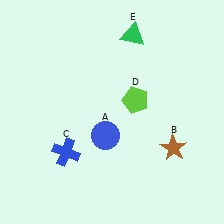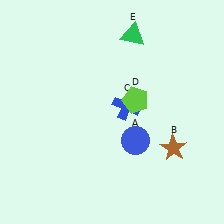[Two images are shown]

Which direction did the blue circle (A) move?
The blue circle (A) moved right.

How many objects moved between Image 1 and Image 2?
2 objects moved between the two images.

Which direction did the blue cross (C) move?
The blue cross (C) moved right.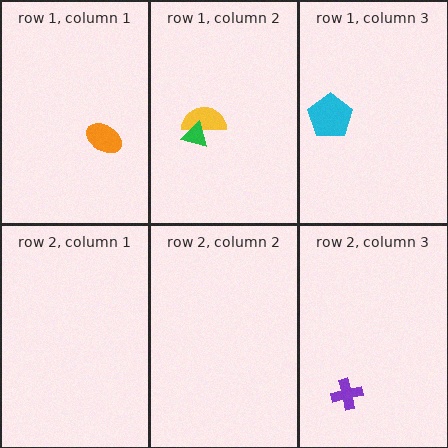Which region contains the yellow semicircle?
The row 1, column 2 region.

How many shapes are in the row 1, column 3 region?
1.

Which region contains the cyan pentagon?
The row 1, column 3 region.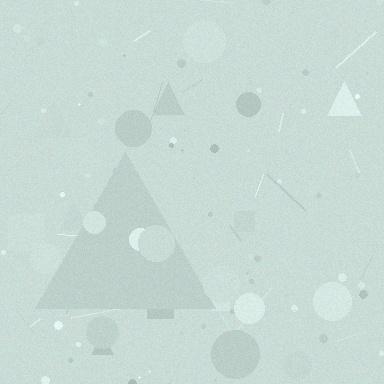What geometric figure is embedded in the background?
A triangle is embedded in the background.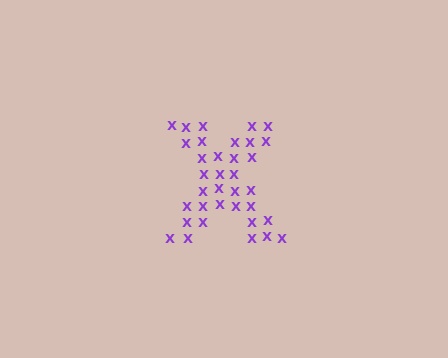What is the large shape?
The large shape is the letter X.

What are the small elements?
The small elements are letter X's.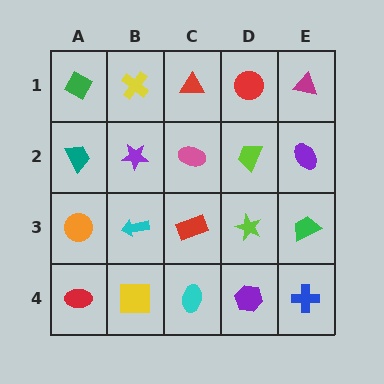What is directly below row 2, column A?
An orange circle.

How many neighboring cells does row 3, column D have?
4.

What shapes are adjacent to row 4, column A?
An orange circle (row 3, column A), a yellow square (row 4, column B).